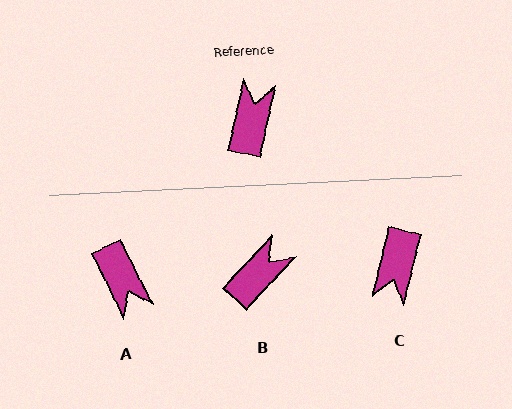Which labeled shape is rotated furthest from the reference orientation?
C, about 178 degrees away.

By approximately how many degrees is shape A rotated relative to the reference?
Approximately 142 degrees clockwise.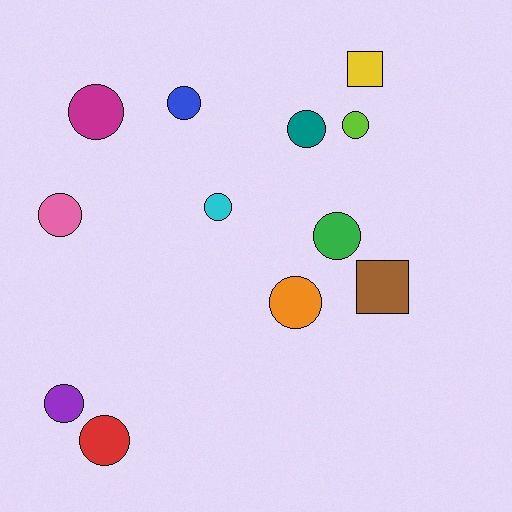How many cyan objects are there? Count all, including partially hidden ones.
There is 1 cyan object.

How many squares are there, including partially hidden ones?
There are 2 squares.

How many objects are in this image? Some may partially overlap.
There are 12 objects.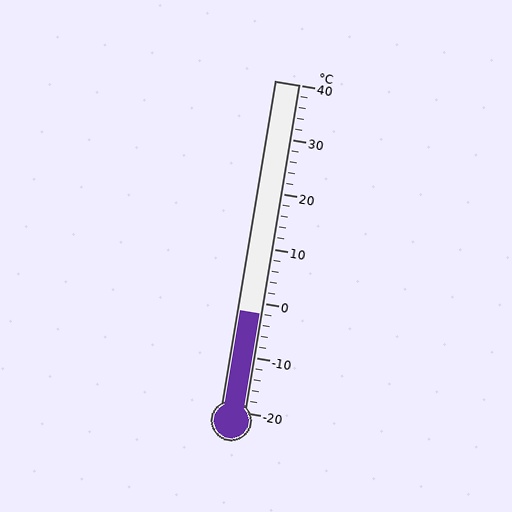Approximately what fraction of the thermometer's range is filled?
The thermometer is filled to approximately 30% of its range.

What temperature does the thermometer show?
The thermometer shows approximately -2°C.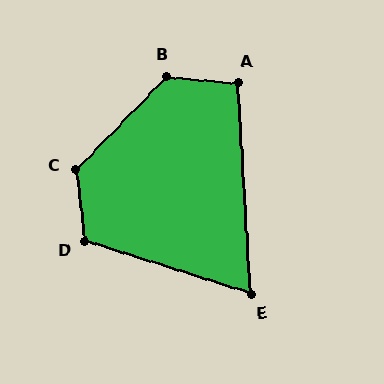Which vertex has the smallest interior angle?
E, at approximately 69 degrees.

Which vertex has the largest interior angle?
B, at approximately 129 degrees.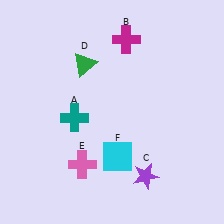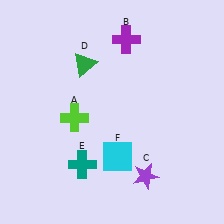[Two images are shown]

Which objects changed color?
A changed from teal to lime. B changed from magenta to purple. E changed from pink to teal.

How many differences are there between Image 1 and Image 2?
There are 3 differences between the two images.